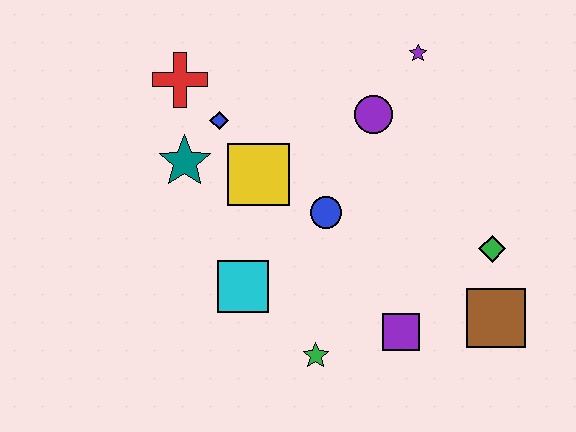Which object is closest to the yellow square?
The blue diamond is closest to the yellow square.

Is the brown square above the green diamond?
No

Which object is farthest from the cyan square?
The purple star is farthest from the cyan square.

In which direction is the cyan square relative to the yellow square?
The cyan square is below the yellow square.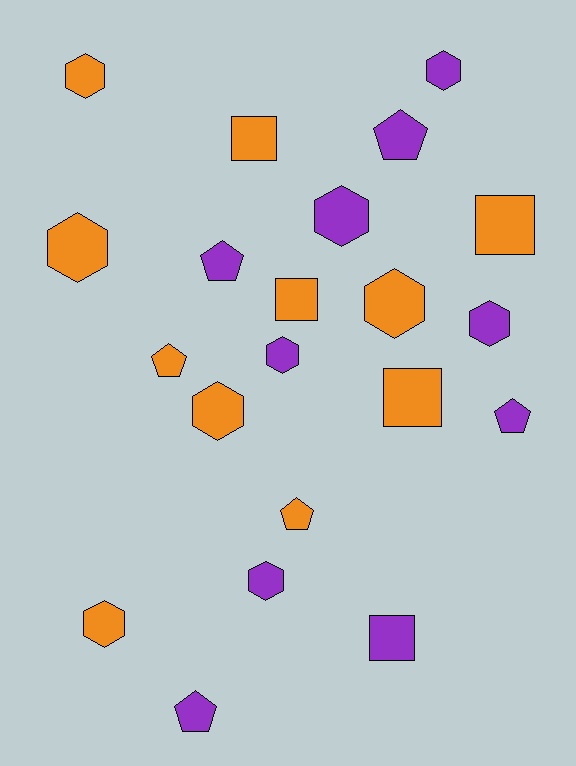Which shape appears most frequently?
Hexagon, with 10 objects.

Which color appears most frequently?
Orange, with 11 objects.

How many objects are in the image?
There are 21 objects.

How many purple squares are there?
There is 1 purple square.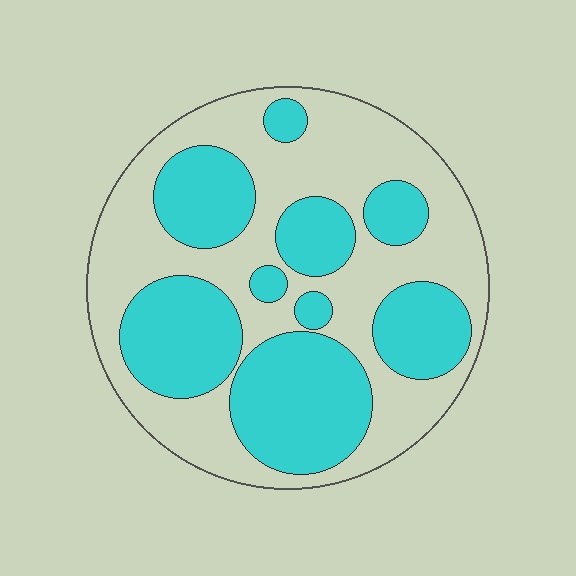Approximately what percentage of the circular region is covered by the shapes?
Approximately 45%.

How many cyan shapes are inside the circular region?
9.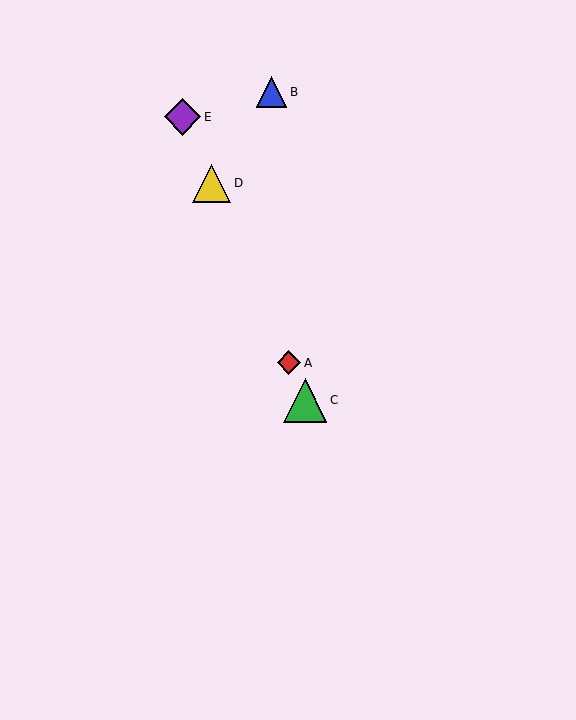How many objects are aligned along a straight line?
4 objects (A, C, D, E) are aligned along a straight line.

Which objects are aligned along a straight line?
Objects A, C, D, E are aligned along a straight line.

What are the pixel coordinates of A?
Object A is at (289, 363).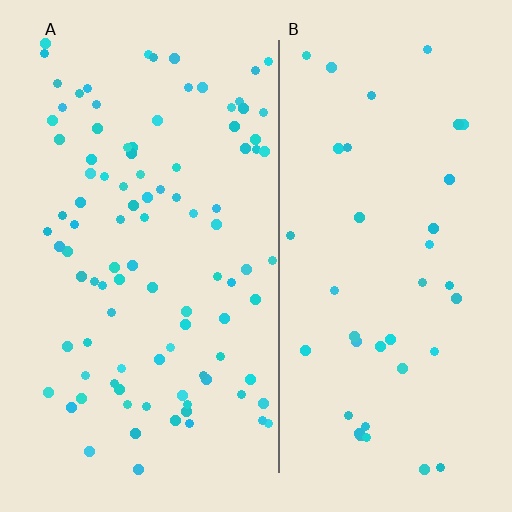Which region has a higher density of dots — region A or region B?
A (the left).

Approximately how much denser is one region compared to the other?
Approximately 2.5× — region A over region B.